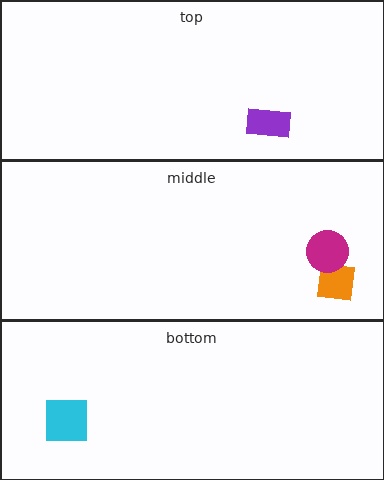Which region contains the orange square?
The middle region.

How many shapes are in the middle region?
2.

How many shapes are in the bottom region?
1.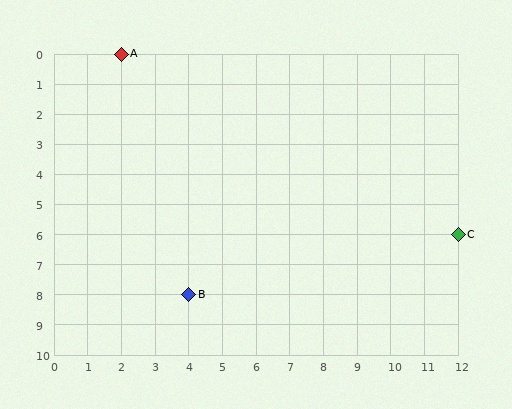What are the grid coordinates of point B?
Point B is at grid coordinates (4, 8).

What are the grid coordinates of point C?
Point C is at grid coordinates (12, 6).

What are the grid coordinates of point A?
Point A is at grid coordinates (2, 0).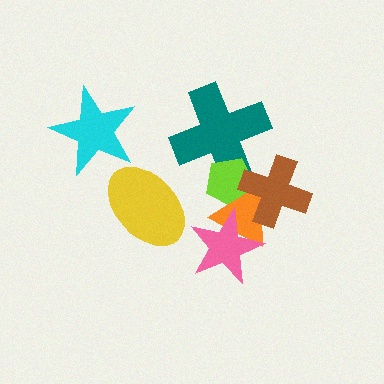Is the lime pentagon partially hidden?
Yes, it is partially covered by another shape.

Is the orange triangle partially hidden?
Yes, it is partially covered by another shape.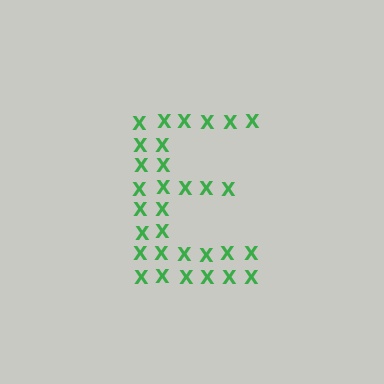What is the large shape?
The large shape is the letter E.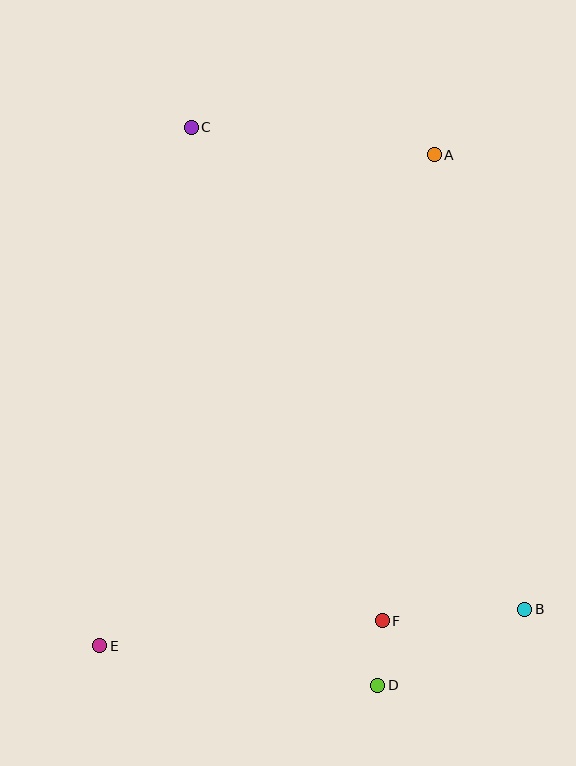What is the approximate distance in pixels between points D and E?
The distance between D and E is approximately 281 pixels.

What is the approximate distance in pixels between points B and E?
The distance between B and E is approximately 427 pixels.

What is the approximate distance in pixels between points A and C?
The distance between A and C is approximately 245 pixels.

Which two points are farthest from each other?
Points A and E are farthest from each other.